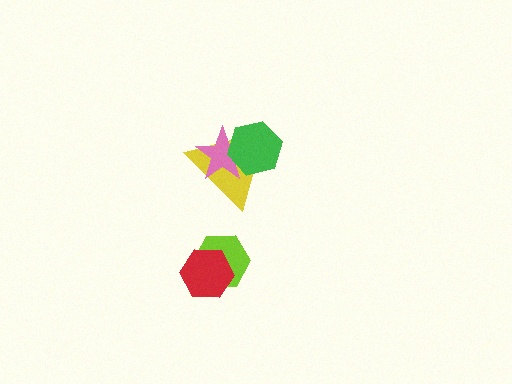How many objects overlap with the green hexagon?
2 objects overlap with the green hexagon.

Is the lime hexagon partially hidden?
Yes, it is partially covered by another shape.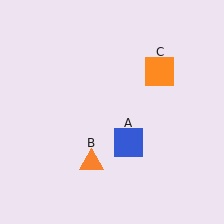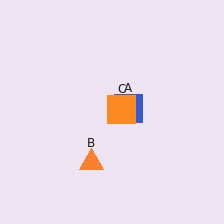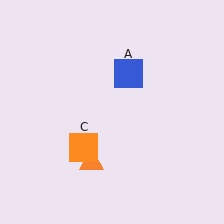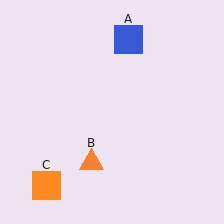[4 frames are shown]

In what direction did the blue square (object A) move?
The blue square (object A) moved up.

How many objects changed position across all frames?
2 objects changed position: blue square (object A), orange square (object C).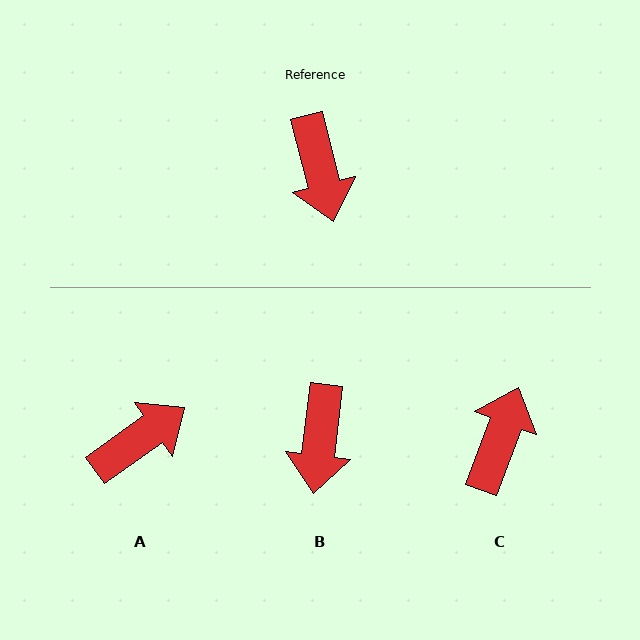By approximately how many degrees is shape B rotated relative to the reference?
Approximately 21 degrees clockwise.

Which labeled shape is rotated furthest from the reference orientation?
C, about 146 degrees away.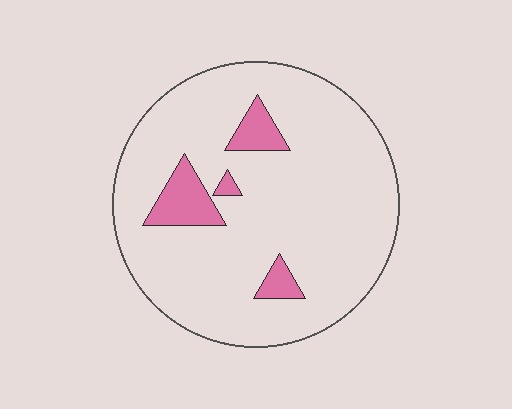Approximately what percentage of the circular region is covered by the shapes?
Approximately 10%.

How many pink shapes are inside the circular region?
4.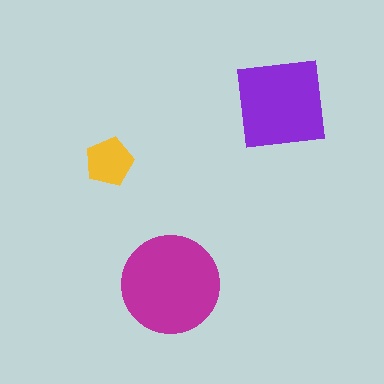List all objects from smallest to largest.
The yellow pentagon, the purple square, the magenta circle.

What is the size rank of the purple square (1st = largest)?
2nd.